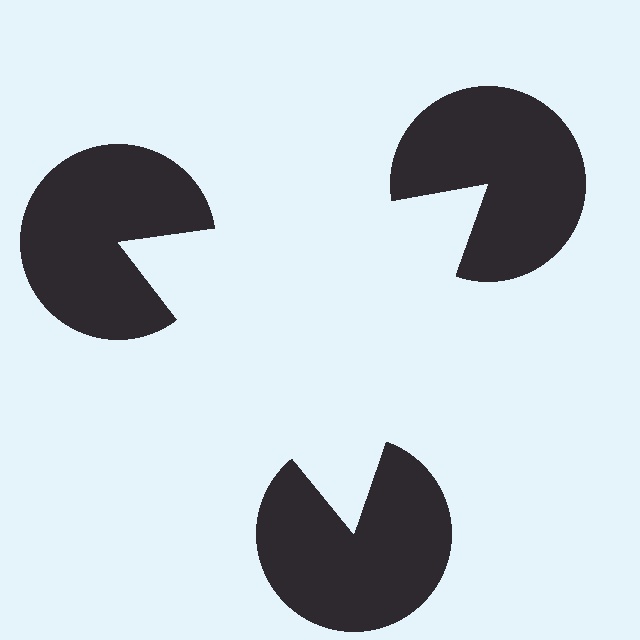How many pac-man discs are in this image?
There are 3 — one at each vertex of the illusory triangle.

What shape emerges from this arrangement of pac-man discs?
An illusory triangle — its edges are inferred from the aligned wedge cuts in the pac-man discs, not physically drawn.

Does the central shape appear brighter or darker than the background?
It typically appears slightly brighter than the background, even though no actual brightness change is drawn.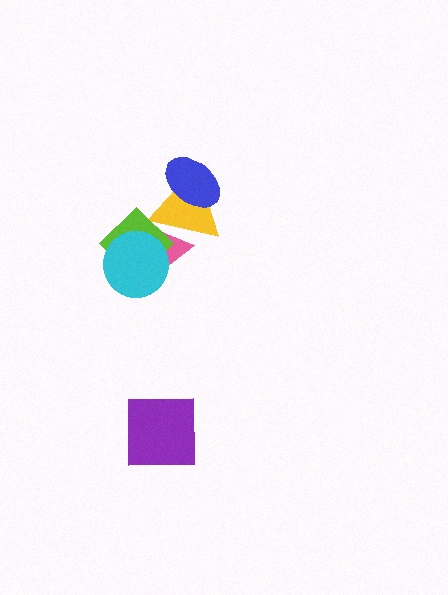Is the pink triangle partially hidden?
Yes, it is partially covered by another shape.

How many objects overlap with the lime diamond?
3 objects overlap with the lime diamond.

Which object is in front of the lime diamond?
The cyan circle is in front of the lime diamond.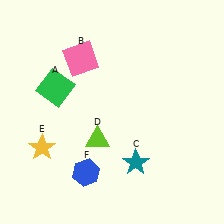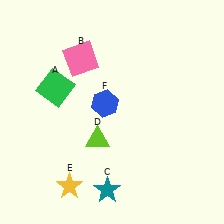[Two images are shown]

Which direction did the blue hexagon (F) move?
The blue hexagon (F) moved up.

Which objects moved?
The objects that moved are: the teal star (C), the yellow star (E), the blue hexagon (F).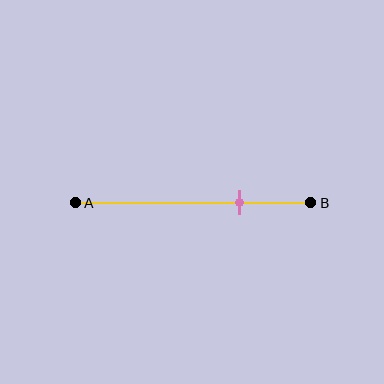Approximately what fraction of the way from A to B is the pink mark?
The pink mark is approximately 70% of the way from A to B.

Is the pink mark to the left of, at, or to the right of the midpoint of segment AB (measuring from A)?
The pink mark is to the right of the midpoint of segment AB.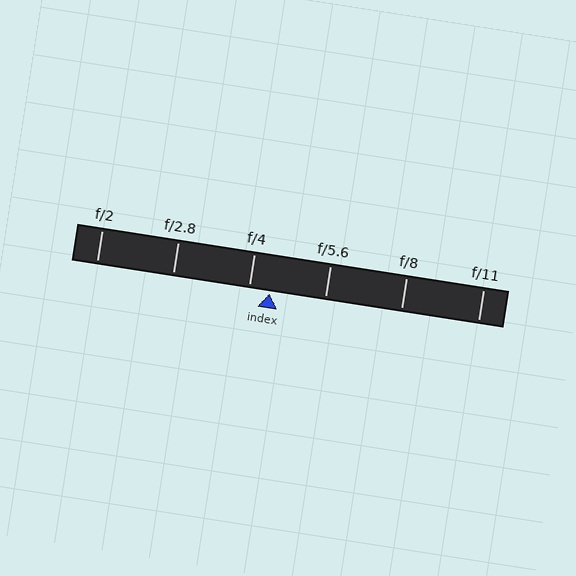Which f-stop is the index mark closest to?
The index mark is closest to f/4.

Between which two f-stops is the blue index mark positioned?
The index mark is between f/4 and f/5.6.